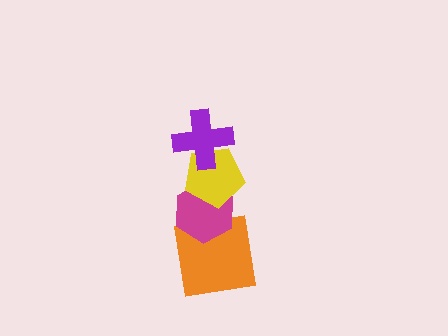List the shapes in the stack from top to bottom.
From top to bottom: the purple cross, the yellow pentagon, the magenta hexagon, the orange square.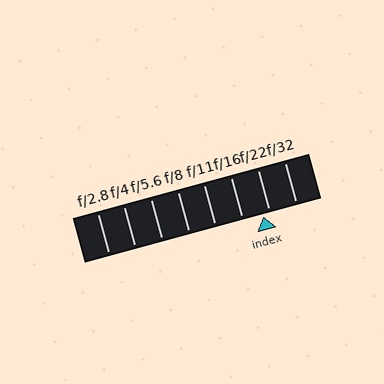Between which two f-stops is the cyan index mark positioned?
The index mark is between f/16 and f/22.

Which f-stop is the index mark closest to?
The index mark is closest to f/22.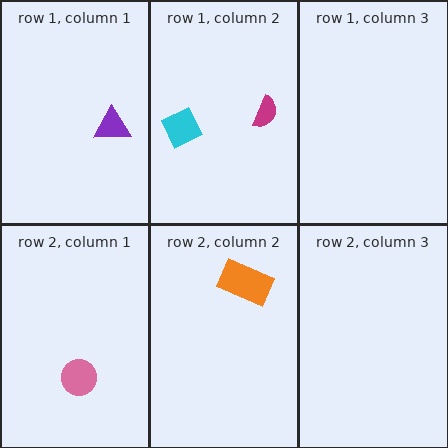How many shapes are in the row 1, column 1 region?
1.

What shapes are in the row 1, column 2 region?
The cyan diamond, the magenta semicircle.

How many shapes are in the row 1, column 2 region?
2.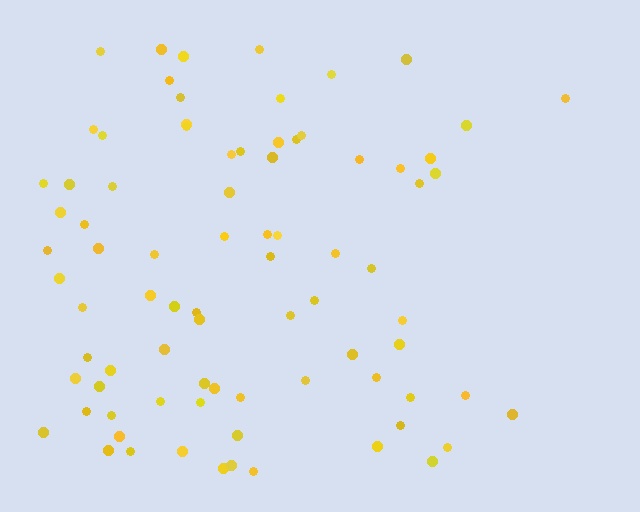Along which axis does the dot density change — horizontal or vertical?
Horizontal.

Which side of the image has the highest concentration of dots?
The left.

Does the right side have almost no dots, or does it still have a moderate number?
Still a moderate number, just noticeably fewer than the left.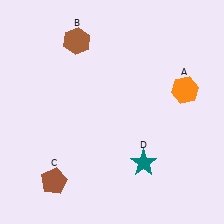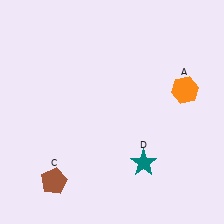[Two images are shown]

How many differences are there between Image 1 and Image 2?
There is 1 difference between the two images.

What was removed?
The brown hexagon (B) was removed in Image 2.